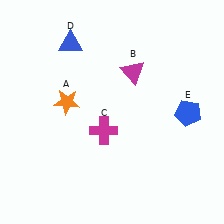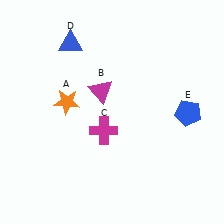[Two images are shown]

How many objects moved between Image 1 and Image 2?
1 object moved between the two images.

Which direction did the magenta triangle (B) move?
The magenta triangle (B) moved left.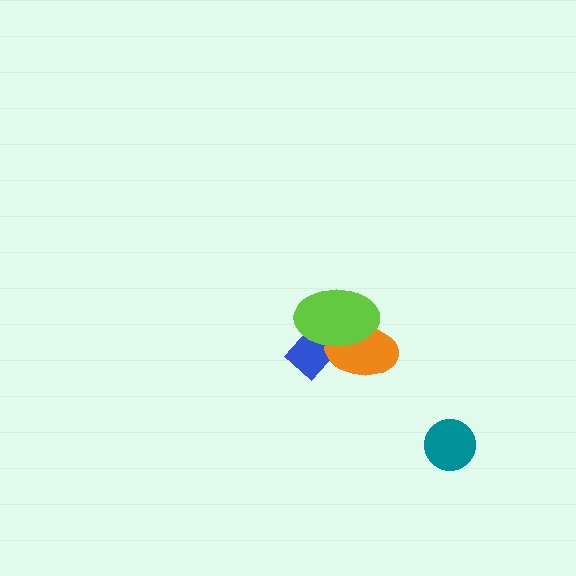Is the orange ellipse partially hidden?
Yes, it is partially covered by another shape.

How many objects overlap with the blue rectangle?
2 objects overlap with the blue rectangle.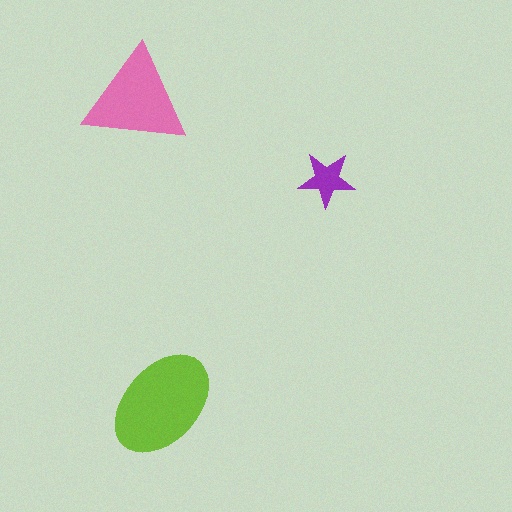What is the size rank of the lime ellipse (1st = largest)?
1st.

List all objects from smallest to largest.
The purple star, the pink triangle, the lime ellipse.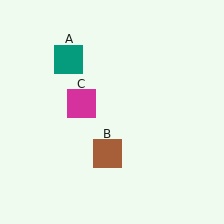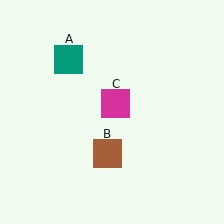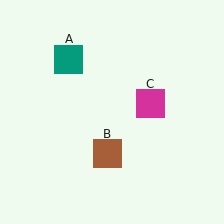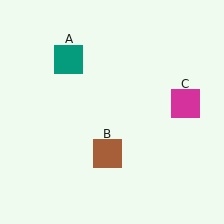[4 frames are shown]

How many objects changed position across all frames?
1 object changed position: magenta square (object C).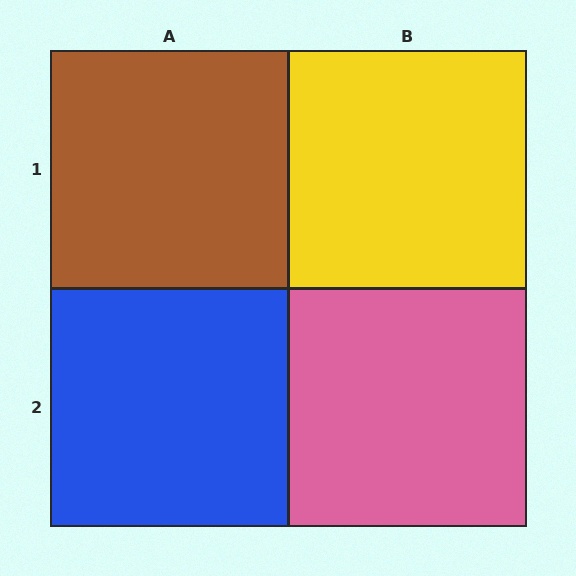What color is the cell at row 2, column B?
Pink.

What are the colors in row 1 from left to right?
Brown, yellow.